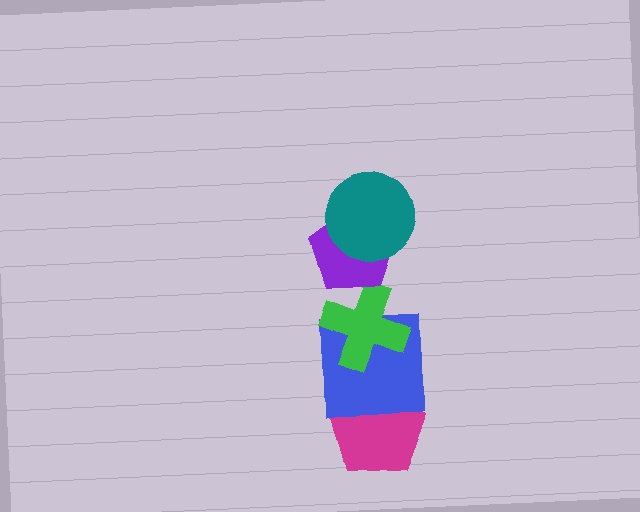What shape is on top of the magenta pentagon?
The blue square is on top of the magenta pentagon.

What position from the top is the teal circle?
The teal circle is 1st from the top.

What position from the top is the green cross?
The green cross is 3rd from the top.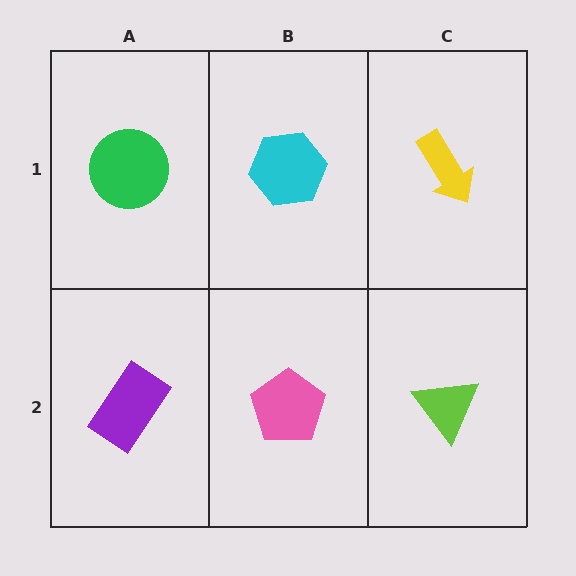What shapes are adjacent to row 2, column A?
A green circle (row 1, column A), a pink pentagon (row 2, column B).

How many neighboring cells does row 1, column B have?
3.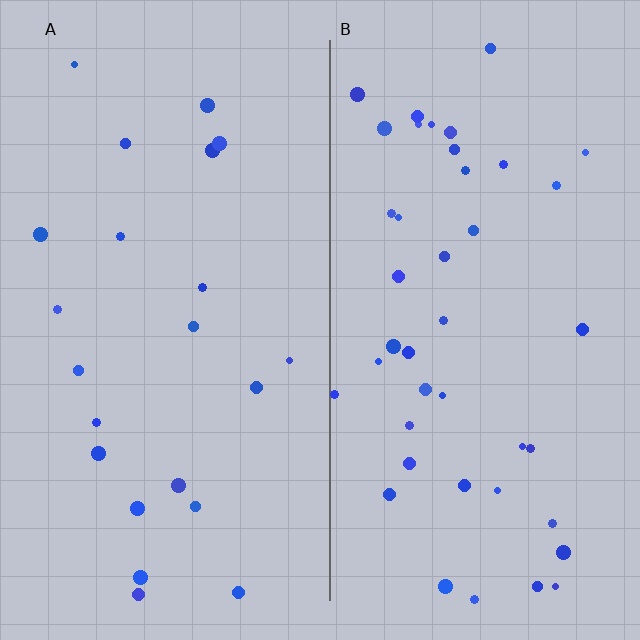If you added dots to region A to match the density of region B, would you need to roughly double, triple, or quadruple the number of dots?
Approximately double.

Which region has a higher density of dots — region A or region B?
B (the right).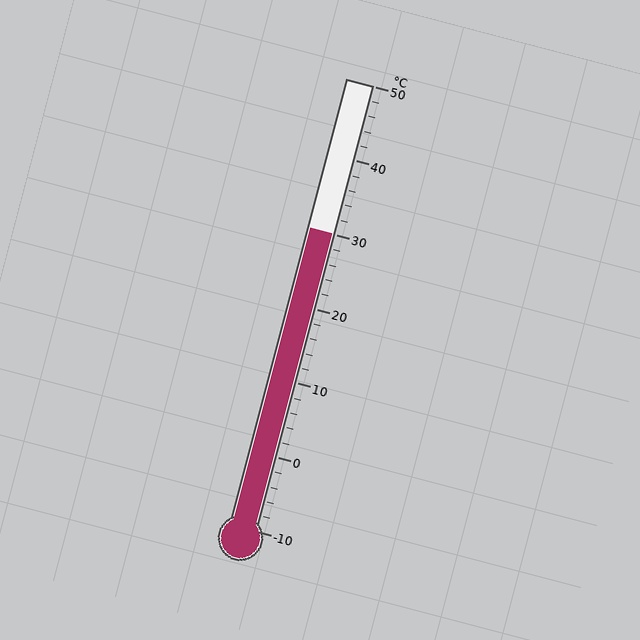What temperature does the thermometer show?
The thermometer shows approximately 30°C.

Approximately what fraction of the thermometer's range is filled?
The thermometer is filled to approximately 65% of its range.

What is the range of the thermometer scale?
The thermometer scale ranges from -10°C to 50°C.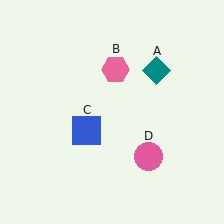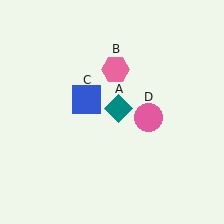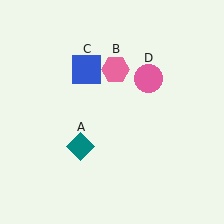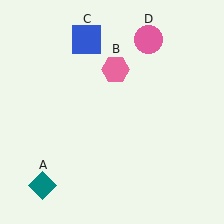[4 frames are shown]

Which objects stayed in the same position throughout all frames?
Pink hexagon (object B) remained stationary.